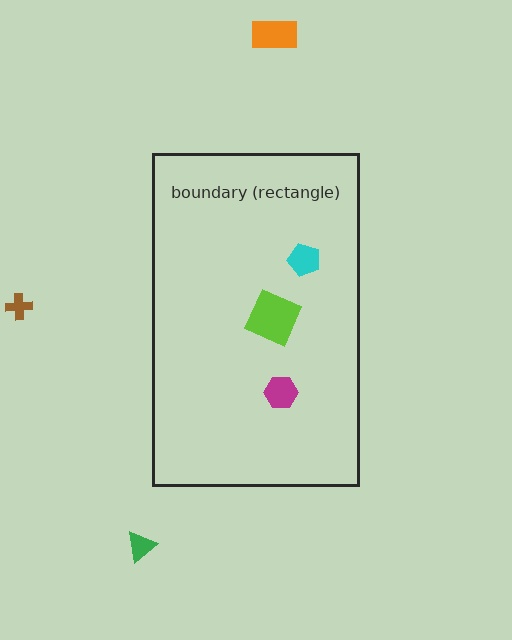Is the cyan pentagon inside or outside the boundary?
Inside.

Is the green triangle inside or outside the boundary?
Outside.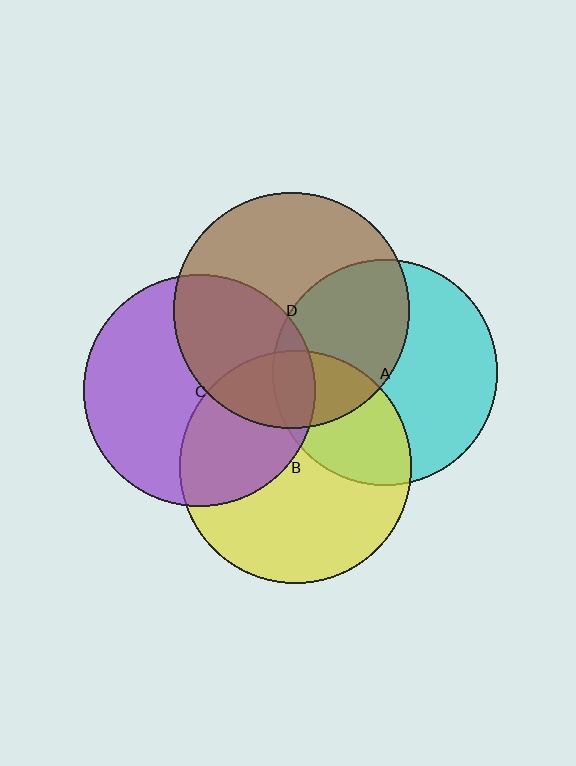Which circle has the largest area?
Circle D (brown).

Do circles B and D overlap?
Yes.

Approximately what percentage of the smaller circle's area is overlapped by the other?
Approximately 20%.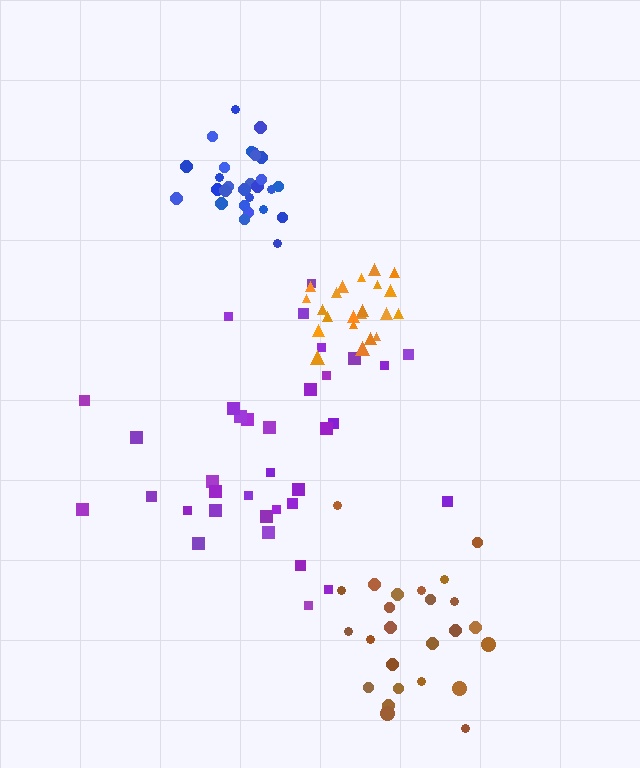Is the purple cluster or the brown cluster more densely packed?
Brown.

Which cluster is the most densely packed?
Blue.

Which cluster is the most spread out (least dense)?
Purple.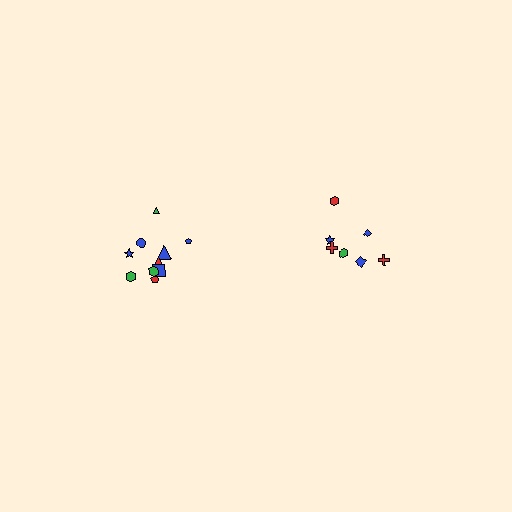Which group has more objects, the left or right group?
The left group.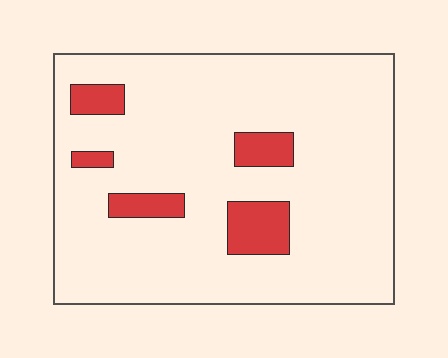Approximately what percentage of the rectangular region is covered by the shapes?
Approximately 10%.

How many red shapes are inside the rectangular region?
5.